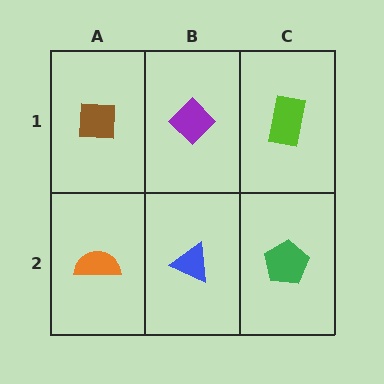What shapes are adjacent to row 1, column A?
An orange semicircle (row 2, column A), a purple diamond (row 1, column B).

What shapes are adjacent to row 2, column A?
A brown square (row 1, column A), a blue triangle (row 2, column B).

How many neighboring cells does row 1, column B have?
3.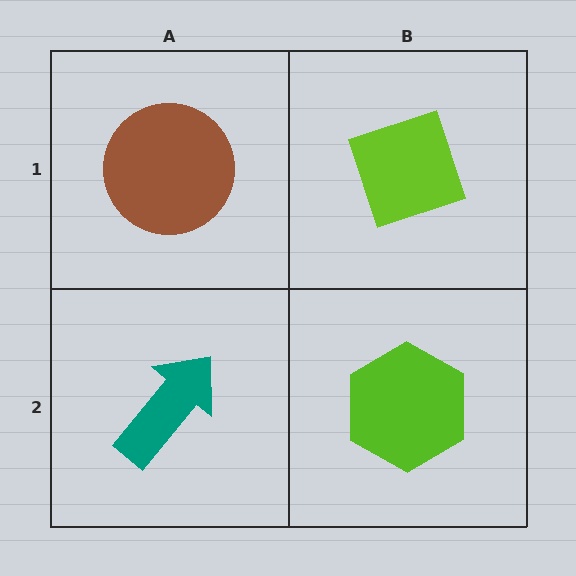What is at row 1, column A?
A brown circle.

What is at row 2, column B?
A lime hexagon.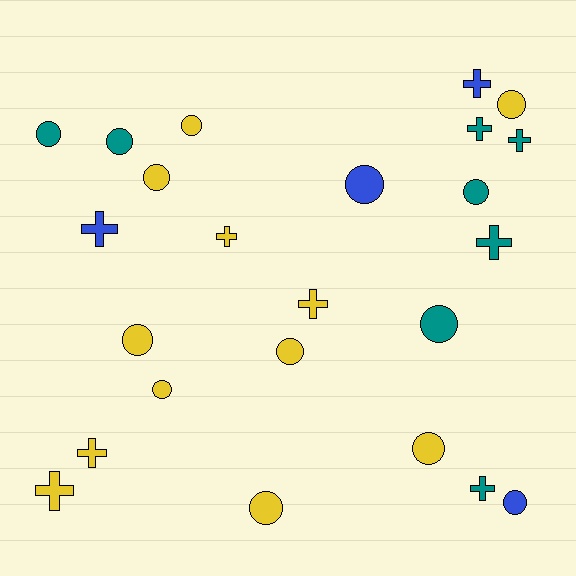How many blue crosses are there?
There are 2 blue crosses.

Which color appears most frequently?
Yellow, with 12 objects.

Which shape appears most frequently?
Circle, with 14 objects.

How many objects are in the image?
There are 24 objects.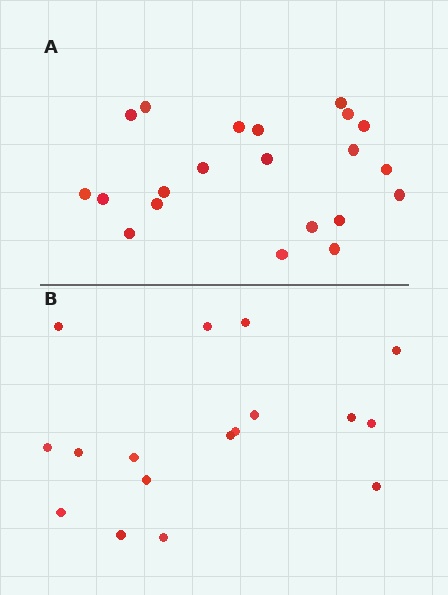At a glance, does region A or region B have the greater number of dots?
Region A (the top region) has more dots.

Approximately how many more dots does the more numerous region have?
Region A has about 4 more dots than region B.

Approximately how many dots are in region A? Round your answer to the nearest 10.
About 20 dots. (The exact count is 21, which rounds to 20.)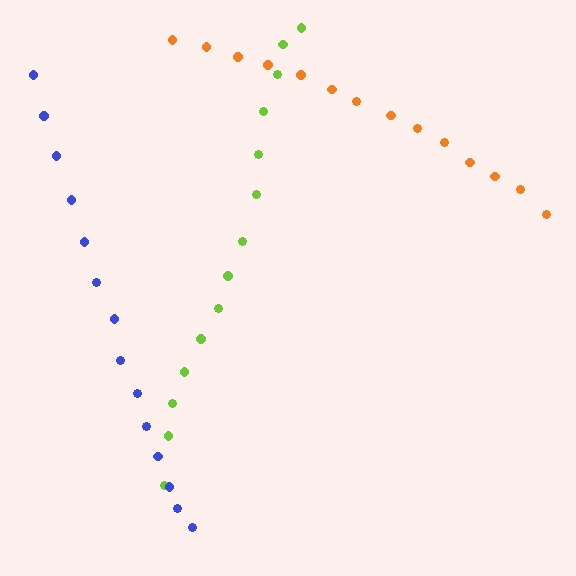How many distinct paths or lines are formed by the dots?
There are 3 distinct paths.